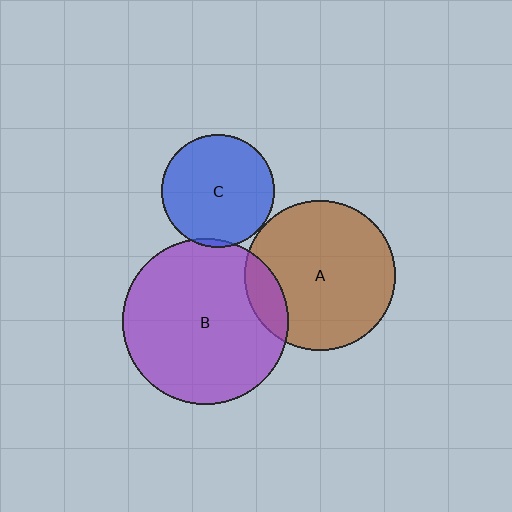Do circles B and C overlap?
Yes.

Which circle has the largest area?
Circle B (purple).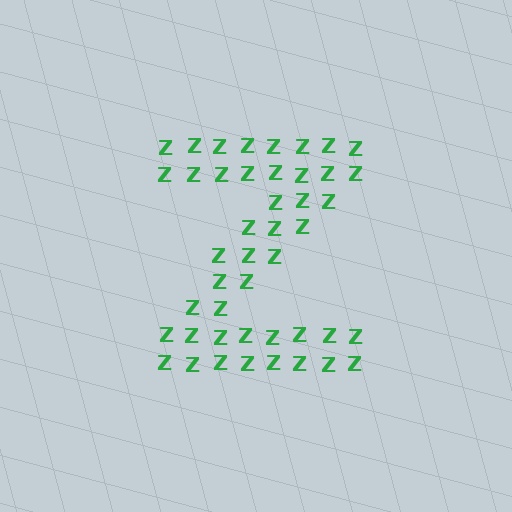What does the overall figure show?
The overall figure shows the letter Z.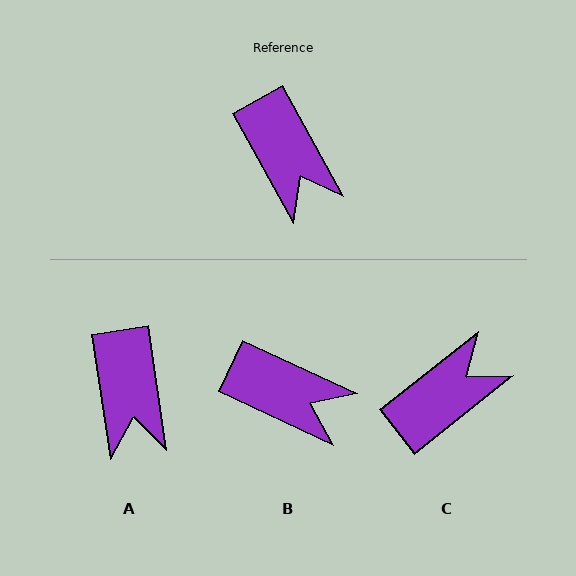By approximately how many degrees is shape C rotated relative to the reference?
Approximately 99 degrees counter-clockwise.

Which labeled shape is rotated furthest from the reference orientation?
C, about 99 degrees away.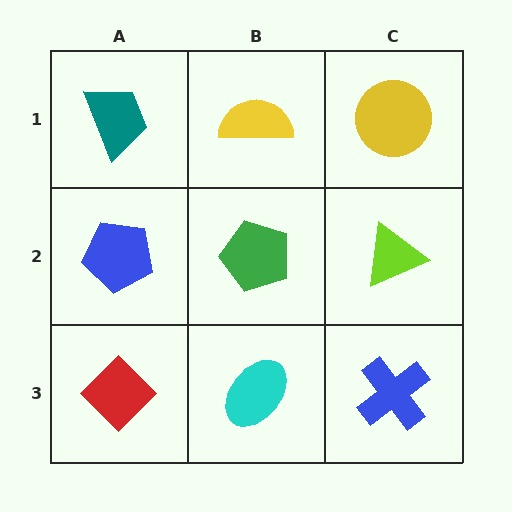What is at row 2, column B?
A green pentagon.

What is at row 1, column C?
A yellow circle.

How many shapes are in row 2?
3 shapes.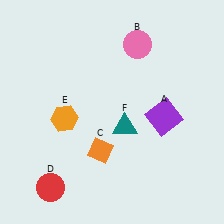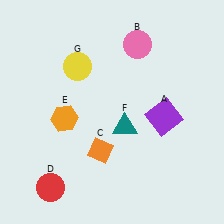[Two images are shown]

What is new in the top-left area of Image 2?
A yellow circle (G) was added in the top-left area of Image 2.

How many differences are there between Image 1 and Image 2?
There is 1 difference between the two images.